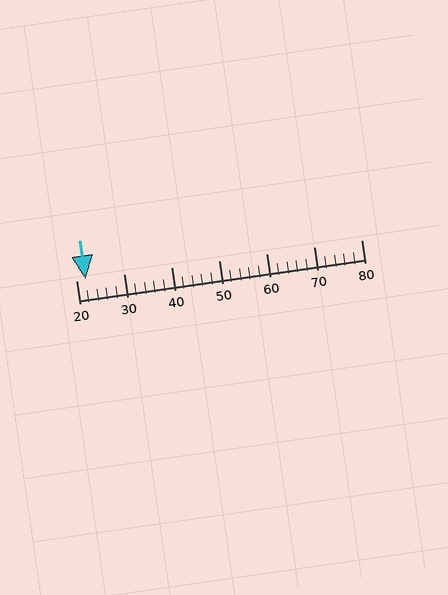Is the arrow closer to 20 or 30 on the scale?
The arrow is closer to 20.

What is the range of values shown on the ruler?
The ruler shows values from 20 to 80.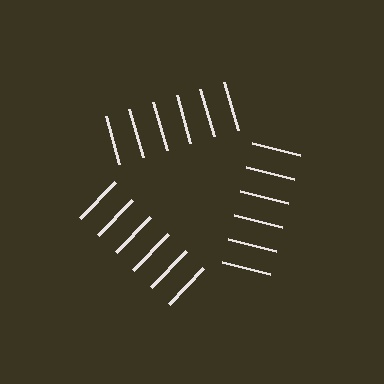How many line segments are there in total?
18 — 6 along each of the 3 edges.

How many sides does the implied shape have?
3 sides — the line-ends trace a triangle.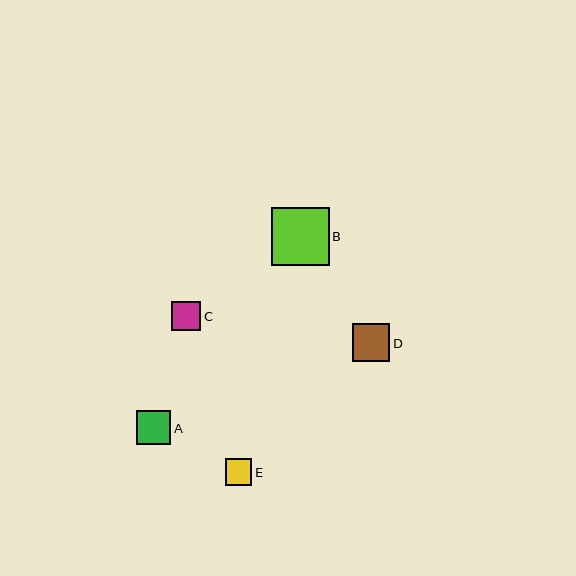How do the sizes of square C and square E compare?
Square C and square E are approximately the same size.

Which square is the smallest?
Square E is the smallest with a size of approximately 27 pixels.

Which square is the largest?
Square B is the largest with a size of approximately 58 pixels.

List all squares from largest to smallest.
From largest to smallest: B, D, A, C, E.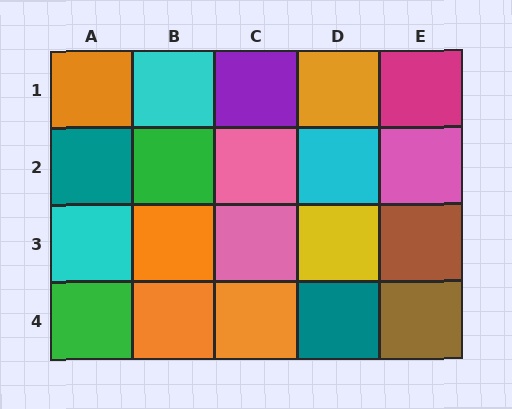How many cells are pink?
3 cells are pink.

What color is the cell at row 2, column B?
Green.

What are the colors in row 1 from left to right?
Orange, cyan, purple, orange, magenta.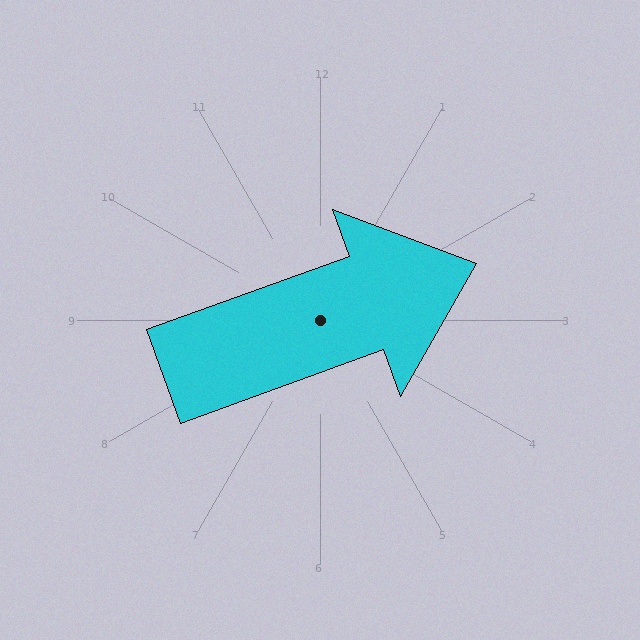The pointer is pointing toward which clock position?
Roughly 2 o'clock.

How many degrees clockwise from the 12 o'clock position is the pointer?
Approximately 70 degrees.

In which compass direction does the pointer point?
East.